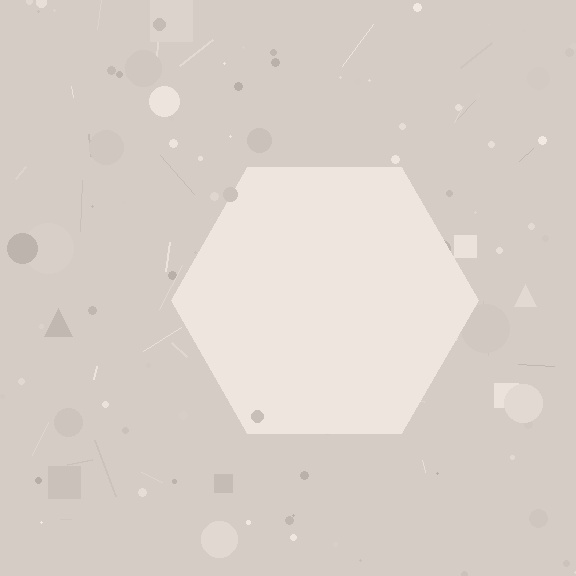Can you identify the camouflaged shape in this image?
The camouflaged shape is a hexagon.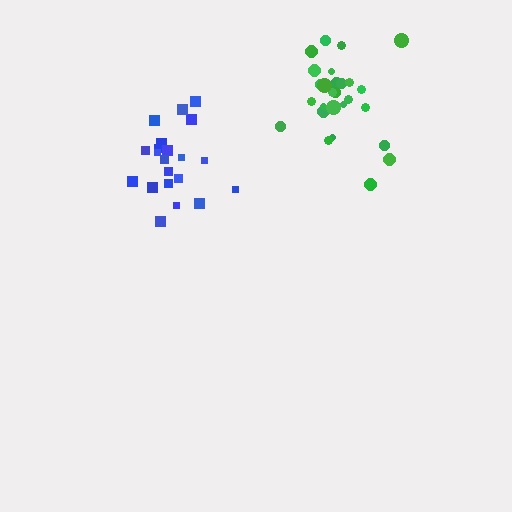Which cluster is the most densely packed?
Blue.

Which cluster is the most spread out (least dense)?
Green.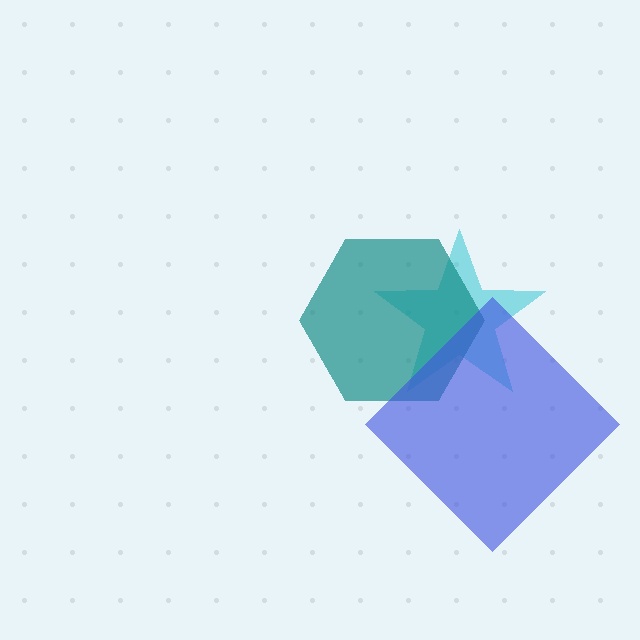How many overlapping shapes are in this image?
There are 3 overlapping shapes in the image.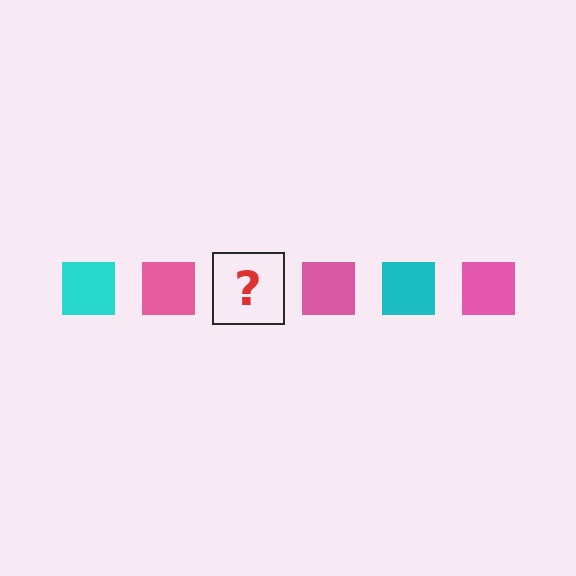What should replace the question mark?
The question mark should be replaced with a cyan square.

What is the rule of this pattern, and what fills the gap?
The rule is that the pattern cycles through cyan, pink squares. The gap should be filled with a cyan square.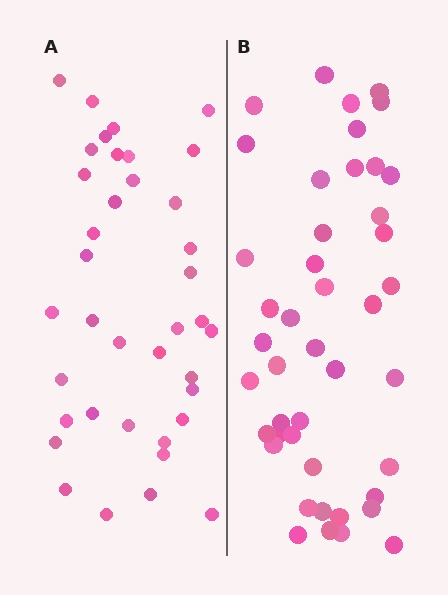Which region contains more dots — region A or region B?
Region B (the right region) has more dots.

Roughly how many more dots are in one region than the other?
Region B has about 6 more dots than region A.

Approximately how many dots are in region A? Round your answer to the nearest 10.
About 40 dots. (The exact count is 38, which rounds to 40.)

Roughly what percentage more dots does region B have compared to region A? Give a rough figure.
About 15% more.